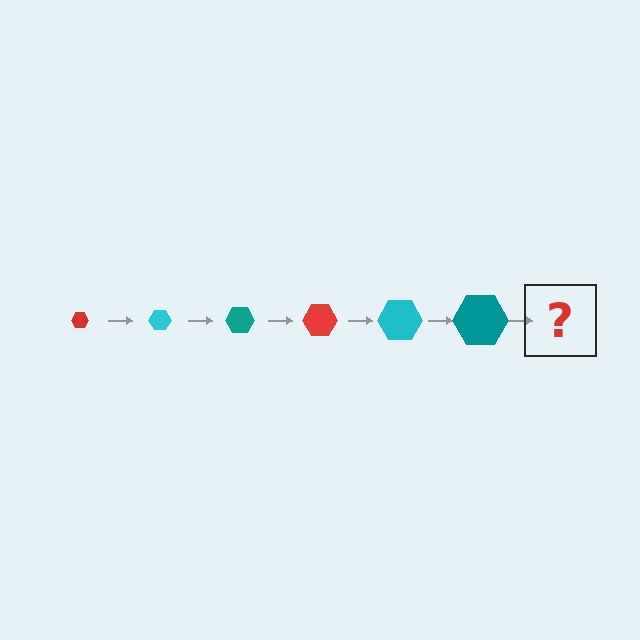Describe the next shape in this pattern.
It should be a red hexagon, larger than the previous one.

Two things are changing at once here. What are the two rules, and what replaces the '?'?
The two rules are that the hexagon grows larger each step and the color cycles through red, cyan, and teal. The '?' should be a red hexagon, larger than the previous one.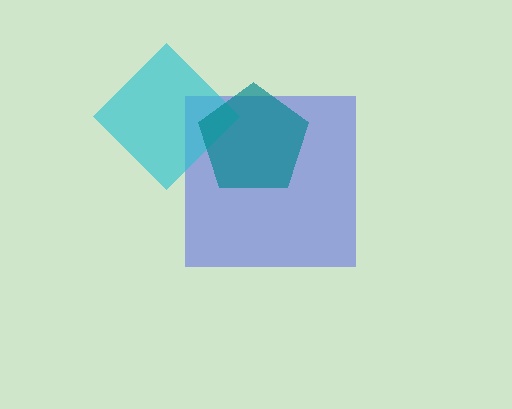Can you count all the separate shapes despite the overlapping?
Yes, there are 3 separate shapes.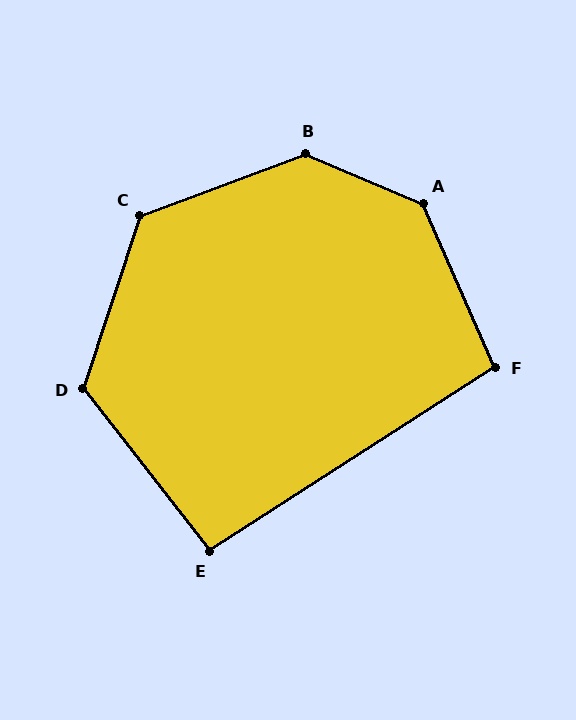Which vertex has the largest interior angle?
B, at approximately 137 degrees.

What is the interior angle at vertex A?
Approximately 136 degrees (obtuse).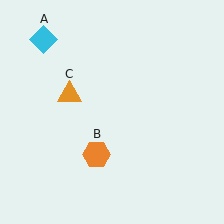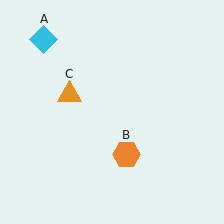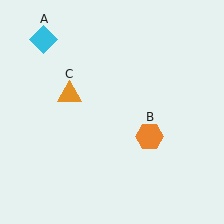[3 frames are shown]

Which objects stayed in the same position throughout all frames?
Cyan diamond (object A) and orange triangle (object C) remained stationary.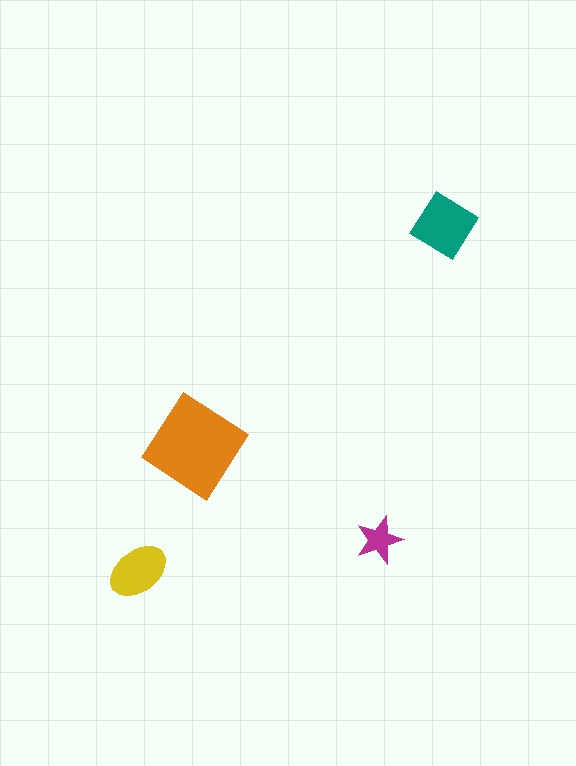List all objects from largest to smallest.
The orange diamond, the teal diamond, the yellow ellipse, the magenta star.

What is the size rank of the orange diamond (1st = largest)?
1st.